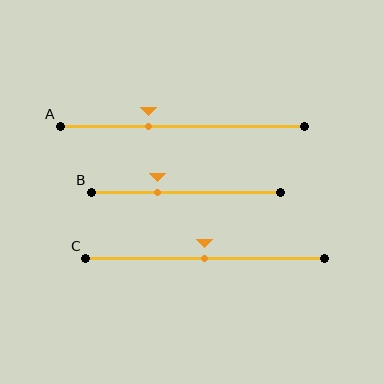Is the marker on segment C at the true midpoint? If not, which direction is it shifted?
Yes, the marker on segment C is at the true midpoint.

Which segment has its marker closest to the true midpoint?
Segment C has its marker closest to the true midpoint.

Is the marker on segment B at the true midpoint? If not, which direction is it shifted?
No, the marker on segment B is shifted to the left by about 15% of the segment length.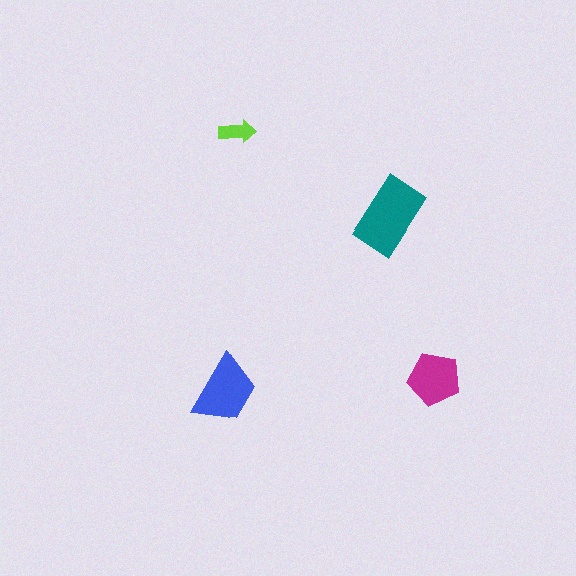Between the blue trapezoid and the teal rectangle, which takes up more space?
The teal rectangle.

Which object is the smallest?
The lime arrow.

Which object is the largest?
The teal rectangle.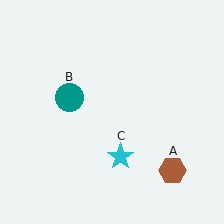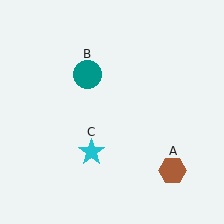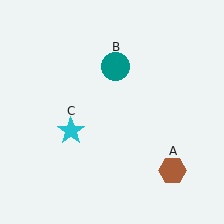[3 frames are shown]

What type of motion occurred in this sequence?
The teal circle (object B), cyan star (object C) rotated clockwise around the center of the scene.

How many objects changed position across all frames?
2 objects changed position: teal circle (object B), cyan star (object C).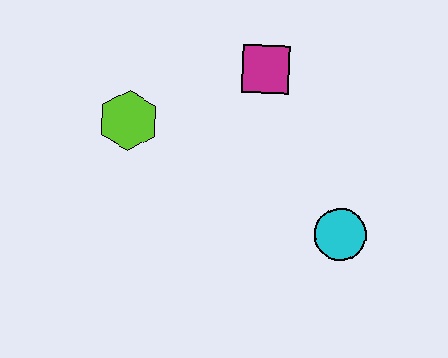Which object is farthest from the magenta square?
The cyan circle is farthest from the magenta square.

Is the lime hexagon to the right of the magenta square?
No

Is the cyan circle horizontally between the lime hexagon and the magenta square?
No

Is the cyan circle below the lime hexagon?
Yes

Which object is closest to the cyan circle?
The magenta square is closest to the cyan circle.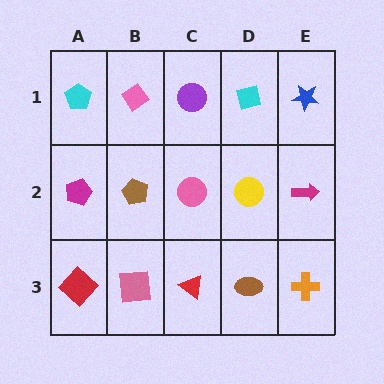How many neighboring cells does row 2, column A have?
3.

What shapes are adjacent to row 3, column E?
A magenta arrow (row 2, column E), a brown ellipse (row 3, column D).